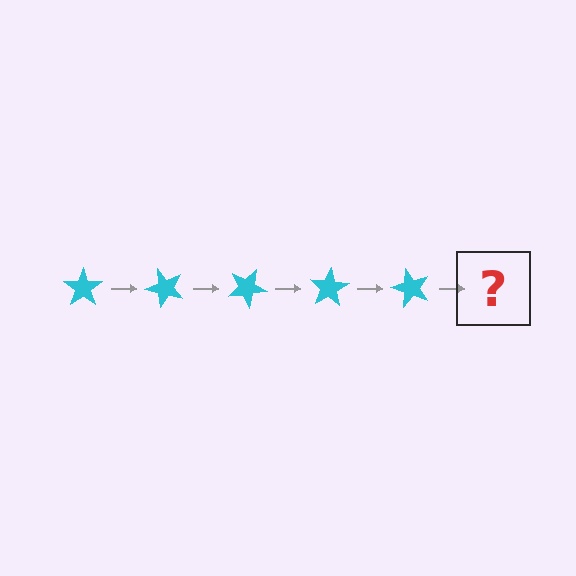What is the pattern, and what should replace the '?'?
The pattern is that the star rotates 50 degrees each step. The '?' should be a cyan star rotated 250 degrees.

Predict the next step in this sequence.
The next step is a cyan star rotated 250 degrees.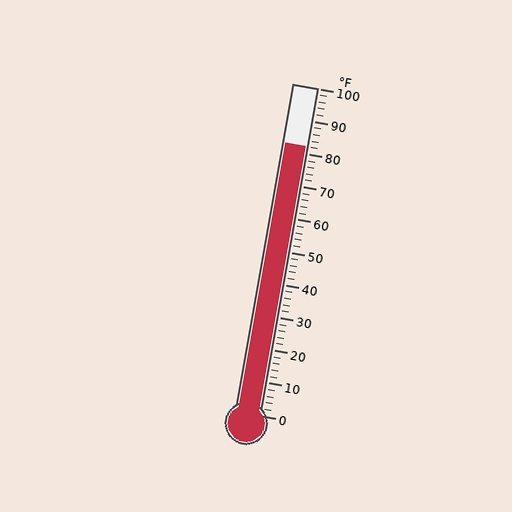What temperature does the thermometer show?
The thermometer shows approximately 82°F.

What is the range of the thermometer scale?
The thermometer scale ranges from 0°F to 100°F.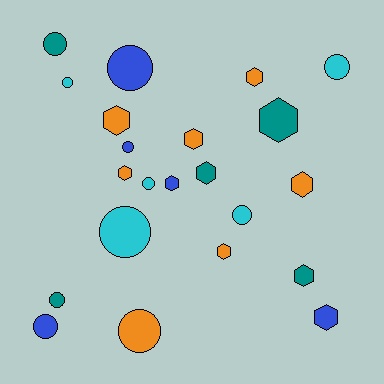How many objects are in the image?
There are 22 objects.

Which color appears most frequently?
Orange, with 7 objects.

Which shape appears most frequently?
Circle, with 11 objects.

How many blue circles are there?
There are 3 blue circles.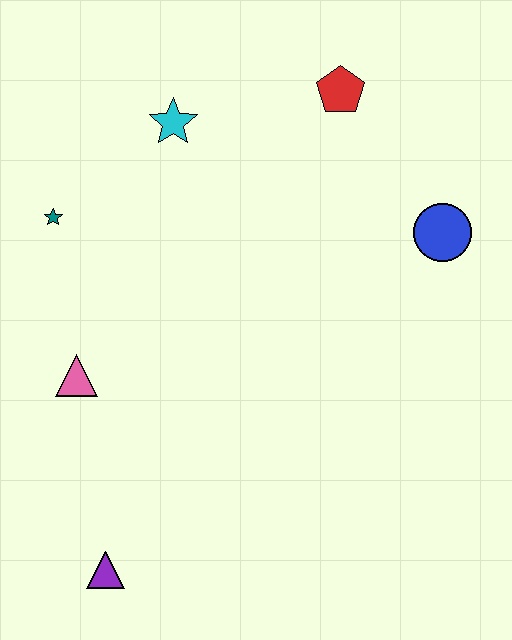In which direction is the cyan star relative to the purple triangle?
The cyan star is above the purple triangle.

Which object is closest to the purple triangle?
The pink triangle is closest to the purple triangle.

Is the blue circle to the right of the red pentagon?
Yes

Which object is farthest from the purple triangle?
The red pentagon is farthest from the purple triangle.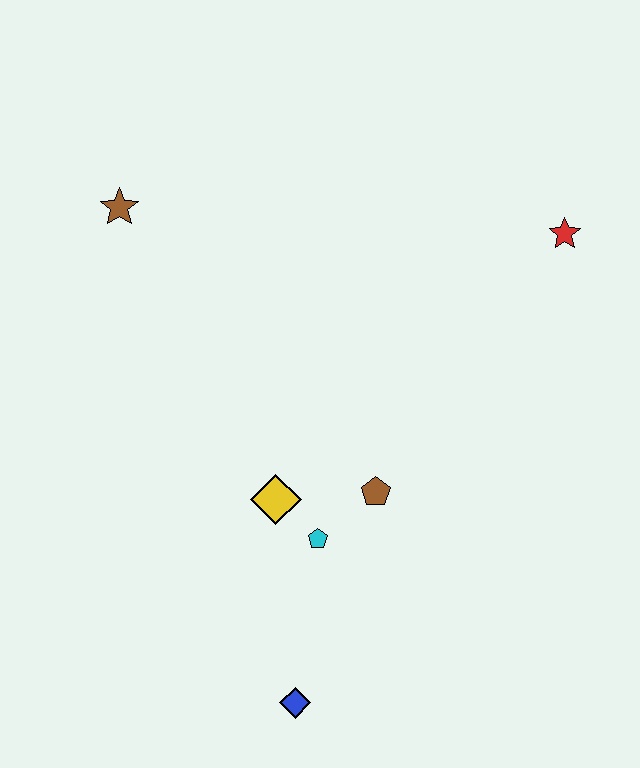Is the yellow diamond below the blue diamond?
No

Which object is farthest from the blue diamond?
The red star is farthest from the blue diamond.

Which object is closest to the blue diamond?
The cyan pentagon is closest to the blue diamond.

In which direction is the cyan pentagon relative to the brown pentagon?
The cyan pentagon is to the left of the brown pentagon.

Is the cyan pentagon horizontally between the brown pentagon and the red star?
No